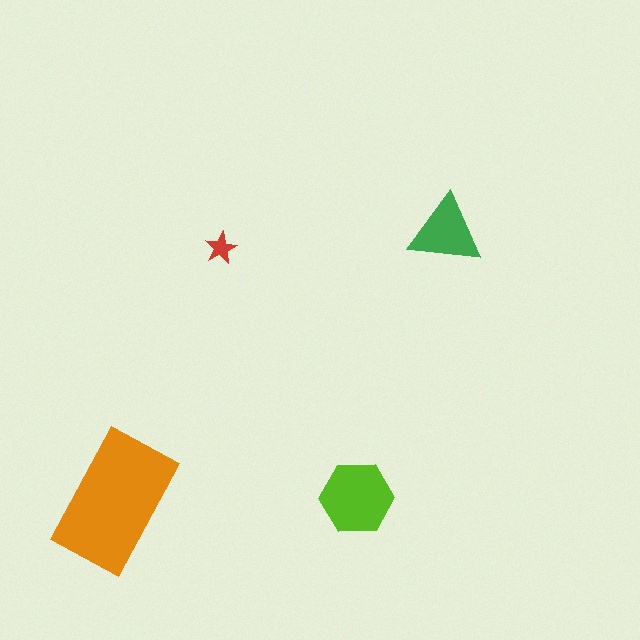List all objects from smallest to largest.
The red star, the green triangle, the lime hexagon, the orange rectangle.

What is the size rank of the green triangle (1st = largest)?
3rd.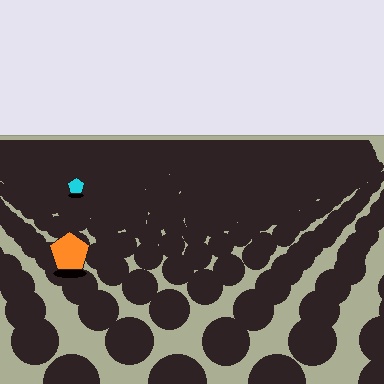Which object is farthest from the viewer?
The cyan pentagon is farthest from the viewer. It appears smaller and the ground texture around it is denser.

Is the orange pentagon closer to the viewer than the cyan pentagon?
Yes. The orange pentagon is closer — you can tell from the texture gradient: the ground texture is coarser near it.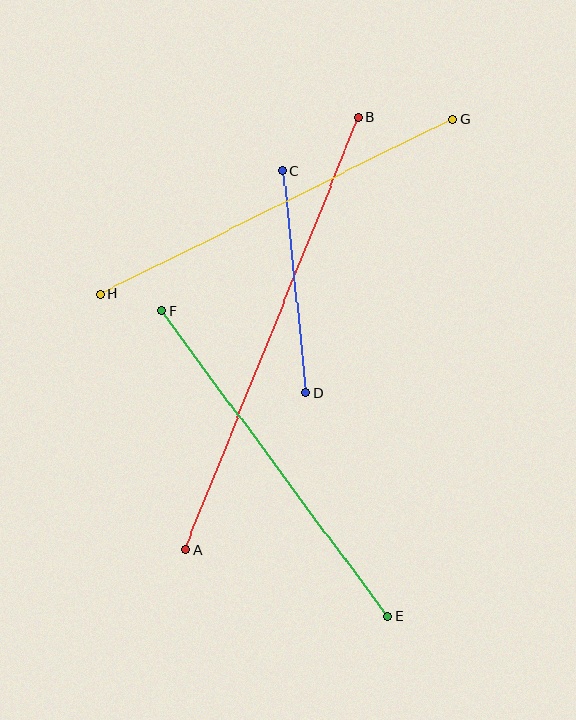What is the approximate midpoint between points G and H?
The midpoint is at approximately (277, 207) pixels.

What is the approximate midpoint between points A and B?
The midpoint is at approximately (272, 334) pixels.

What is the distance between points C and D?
The distance is approximately 223 pixels.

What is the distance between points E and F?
The distance is approximately 381 pixels.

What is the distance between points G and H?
The distance is approximately 393 pixels.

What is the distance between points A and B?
The distance is approximately 465 pixels.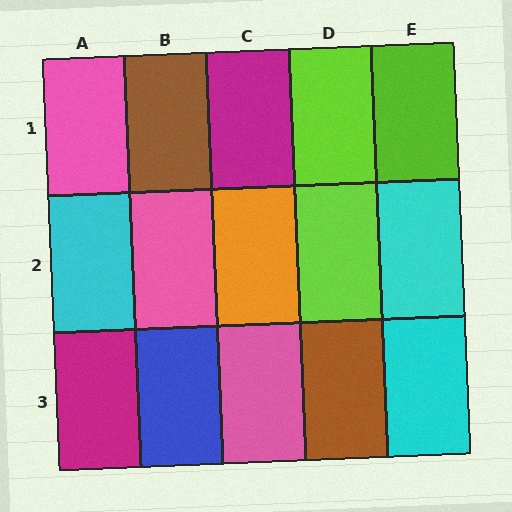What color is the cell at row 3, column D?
Brown.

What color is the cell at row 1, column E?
Lime.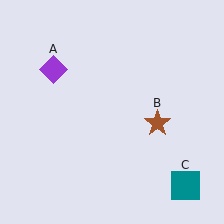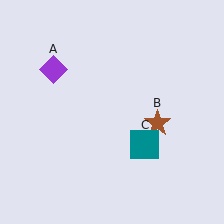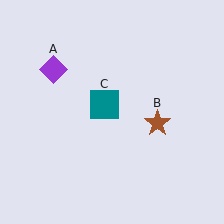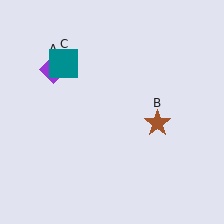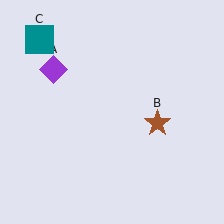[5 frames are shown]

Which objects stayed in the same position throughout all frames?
Purple diamond (object A) and brown star (object B) remained stationary.